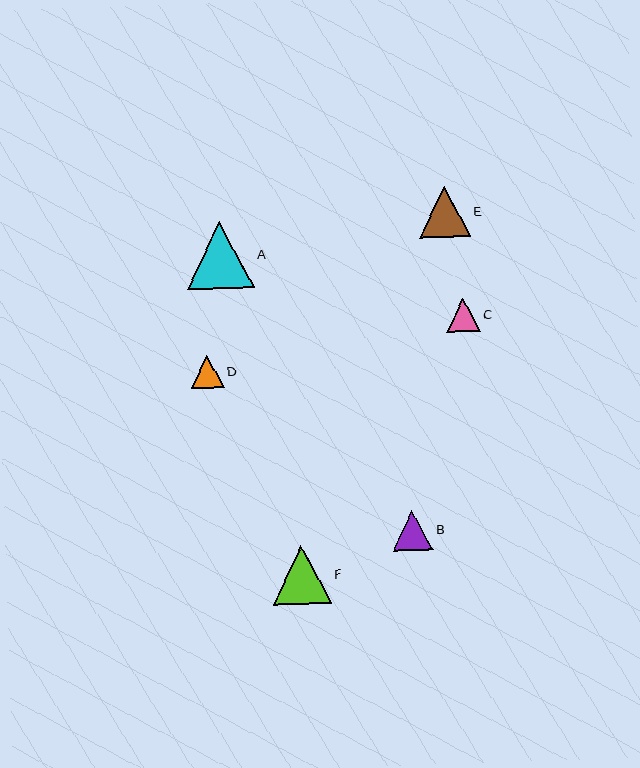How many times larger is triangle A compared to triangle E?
Triangle A is approximately 1.3 times the size of triangle E.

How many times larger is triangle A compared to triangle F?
Triangle A is approximately 1.1 times the size of triangle F.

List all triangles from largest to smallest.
From largest to smallest: A, F, E, B, C, D.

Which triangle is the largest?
Triangle A is the largest with a size of approximately 67 pixels.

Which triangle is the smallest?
Triangle D is the smallest with a size of approximately 33 pixels.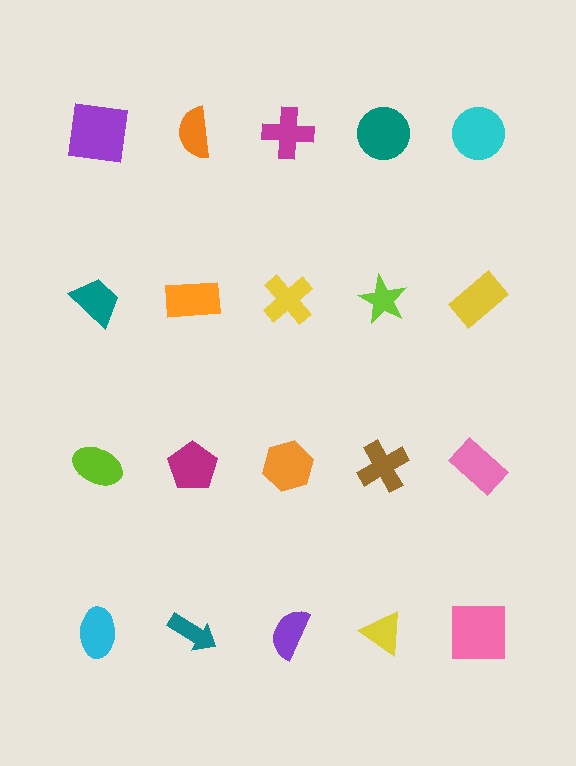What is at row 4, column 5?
A pink square.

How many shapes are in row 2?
5 shapes.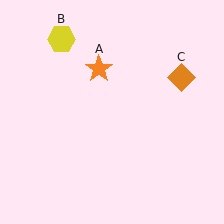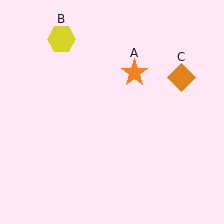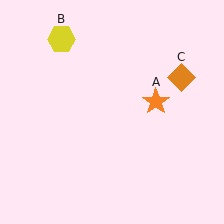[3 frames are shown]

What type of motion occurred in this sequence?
The orange star (object A) rotated clockwise around the center of the scene.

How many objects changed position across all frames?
1 object changed position: orange star (object A).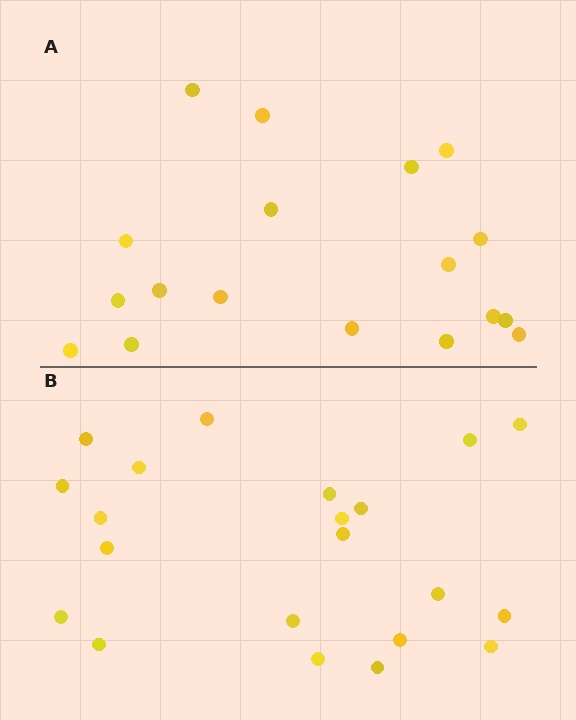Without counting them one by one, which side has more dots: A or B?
Region B (the bottom region) has more dots.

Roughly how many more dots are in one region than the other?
Region B has just a few more — roughly 2 or 3 more dots than region A.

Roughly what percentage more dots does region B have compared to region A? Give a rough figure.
About 15% more.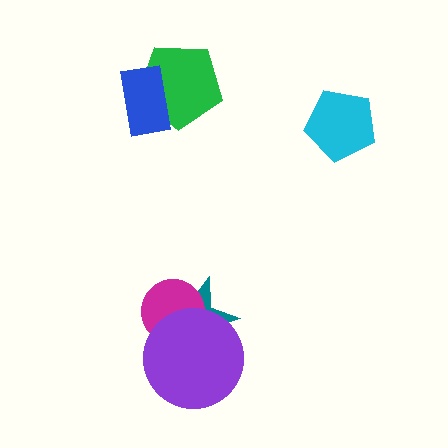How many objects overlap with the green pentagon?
1 object overlaps with the green pentagon.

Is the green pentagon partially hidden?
Yes, it is partially covered by another shape.